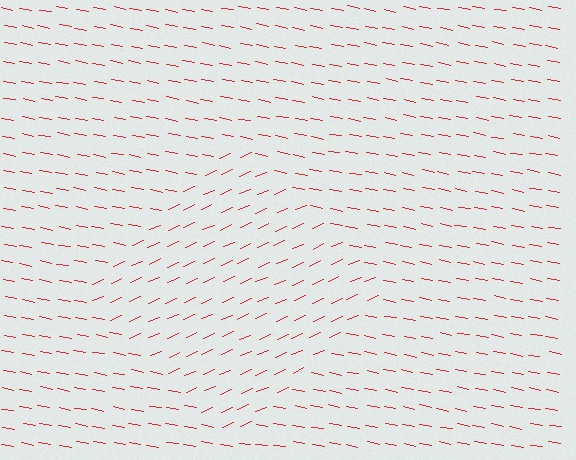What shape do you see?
I see a diamond.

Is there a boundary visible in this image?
Yes, there is a texture boundary formed by a change in line orientation.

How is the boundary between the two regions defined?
The boundary is defined purely by a change in line orientation (approximately 34 degrees difference). All lines are the same color and thickness.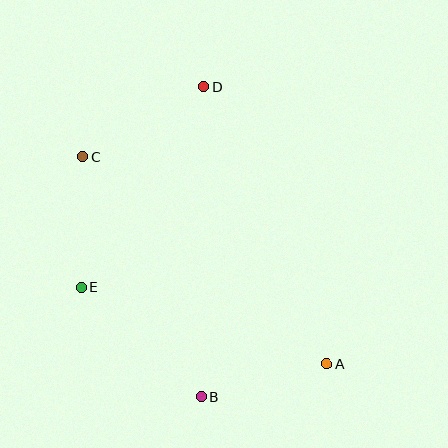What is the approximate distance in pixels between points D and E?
The distance between D and E is approximately 235 pixels.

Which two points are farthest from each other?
Points A and C are farthest from each other.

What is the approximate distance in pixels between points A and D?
The distance between A and D is approximately 304 pixels.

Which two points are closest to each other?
Points A and B are closest to each other.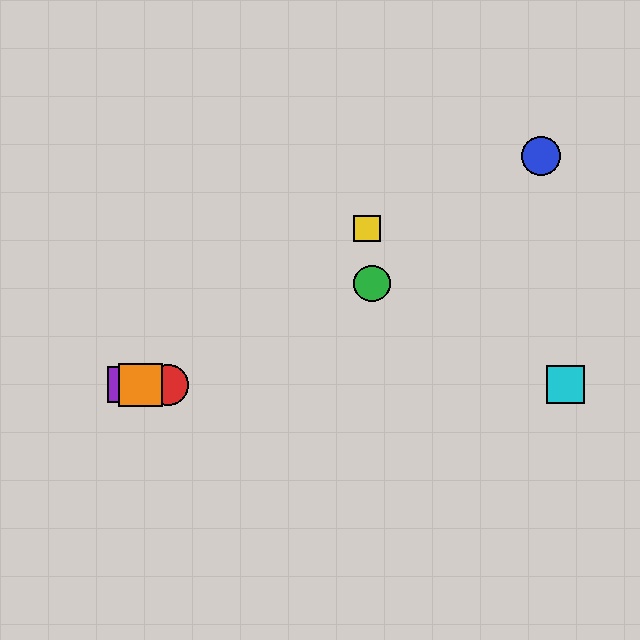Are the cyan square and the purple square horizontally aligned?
Yes, both are at y≈385.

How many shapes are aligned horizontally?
4 shapes (the red circle, the purple square, the orange square, the cyan square) are aligned horizontally.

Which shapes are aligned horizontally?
The red circle, the purple square, the orange square, the cyan square are aligned horizontally.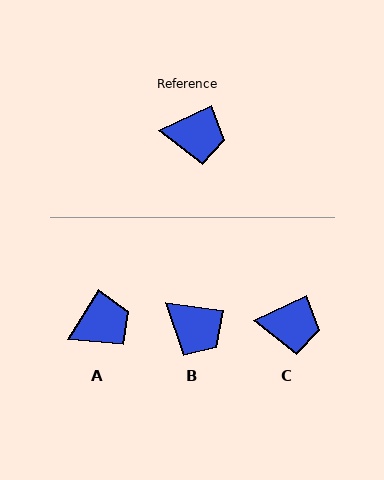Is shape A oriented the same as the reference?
No, it is off by about 34 degrees.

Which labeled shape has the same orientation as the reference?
C.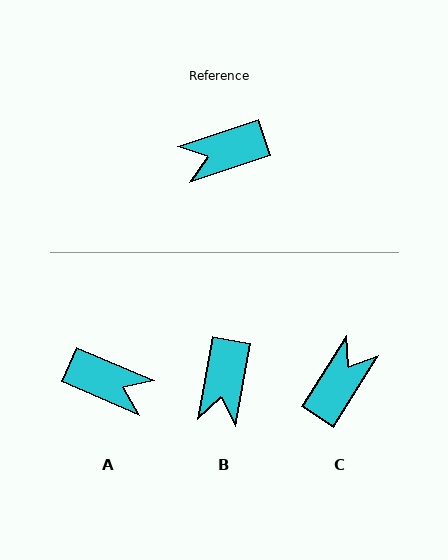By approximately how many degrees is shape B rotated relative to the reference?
Approximately 61 degrees counter-clockwise.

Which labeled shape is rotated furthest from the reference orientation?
C, about 140 degrees away.